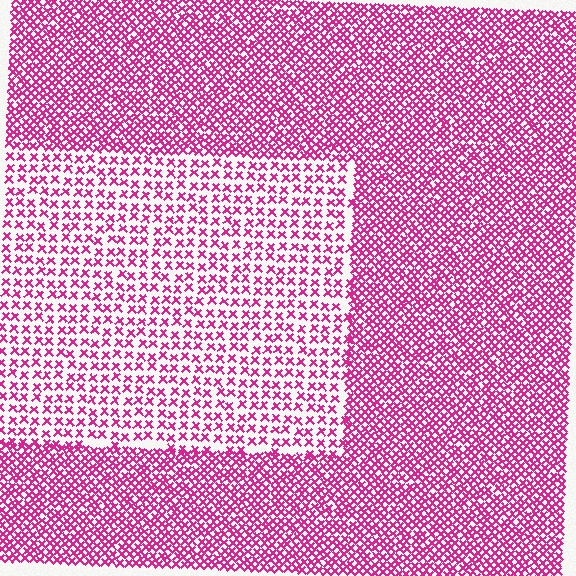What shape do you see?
I see a rectangle.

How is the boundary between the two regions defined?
The boundary is defined by a change in element density (approximately 2.1x ratio). All elements are the same color, size, and shape.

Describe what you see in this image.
The image contains small magenta elements arranged at two different densities. A rectangle-shaped region is visible where the elements are less densely packed than the surrounding area.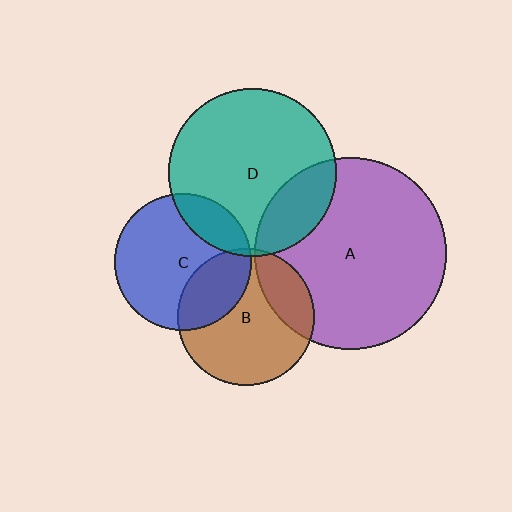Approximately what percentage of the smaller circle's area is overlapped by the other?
Approximately 20%.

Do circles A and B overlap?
Yes.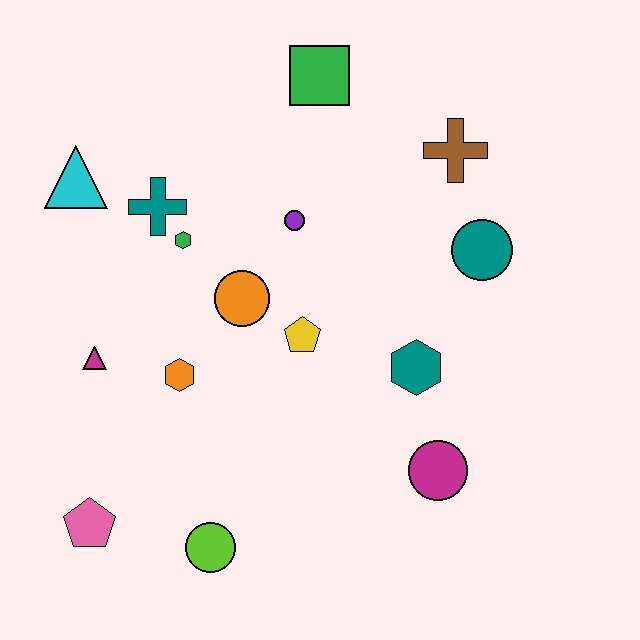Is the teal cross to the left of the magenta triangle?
No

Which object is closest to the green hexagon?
The teal cross is closest to the green hexagon.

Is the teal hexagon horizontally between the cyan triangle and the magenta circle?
Yes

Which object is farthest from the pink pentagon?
The brown cross is farthest from the pink pentagon.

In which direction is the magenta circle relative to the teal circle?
The magenta circle is below the teal circle.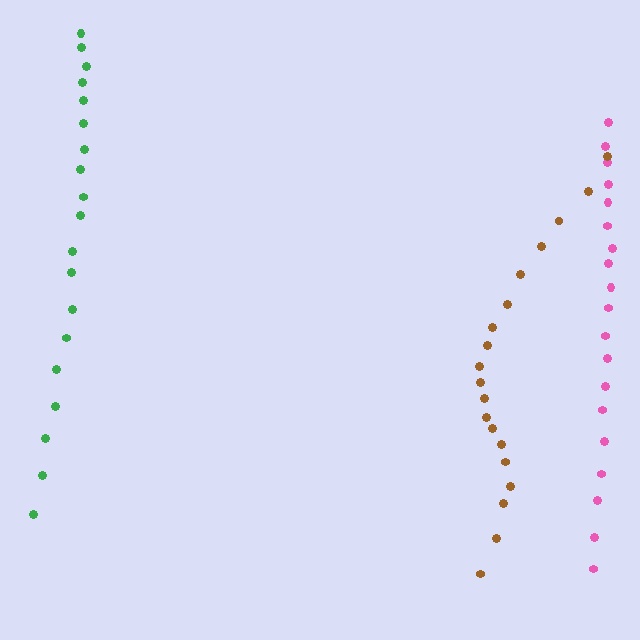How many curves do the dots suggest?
There are 3 distinct paths.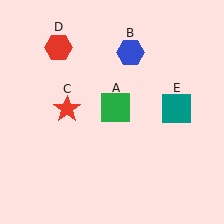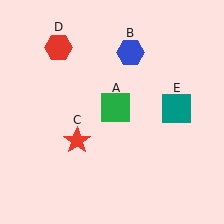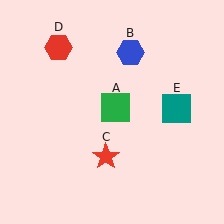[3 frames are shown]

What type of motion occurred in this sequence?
The red star (object C) rotated counterclockwise around the center of the scene.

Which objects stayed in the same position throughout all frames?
Green square (object A) and blue hexagon (object B) and red hexagon (object D) and teal square (object E) remained stationary.